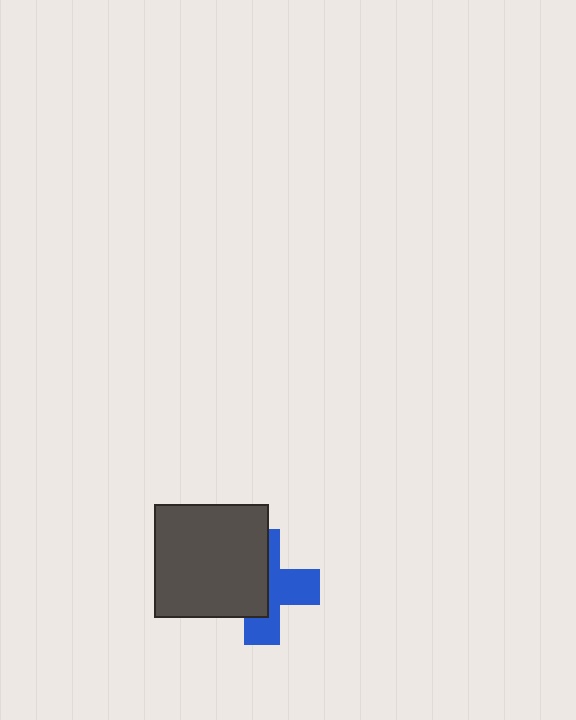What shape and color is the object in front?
The object in front is a dark gray square.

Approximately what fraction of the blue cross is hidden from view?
Roughly 53% of the blue cross is hidden behind the dark gray square.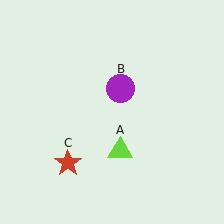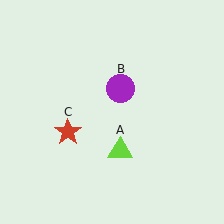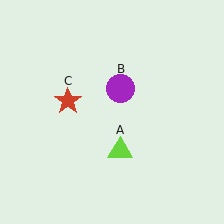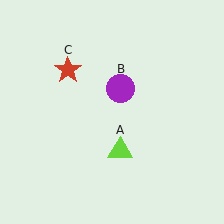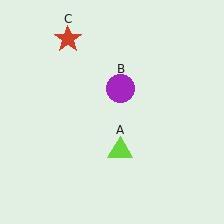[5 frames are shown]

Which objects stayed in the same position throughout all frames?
Lime triangle (object A) and purple circle (object B) remained stationary.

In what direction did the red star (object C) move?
The red star (object C) moved up.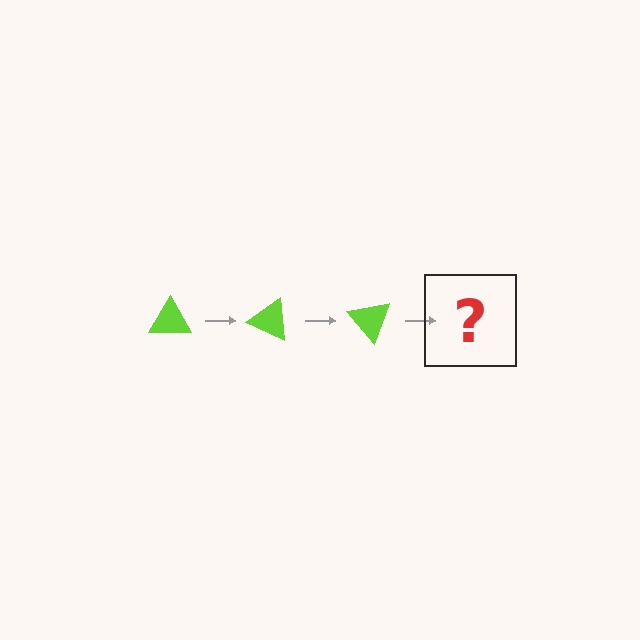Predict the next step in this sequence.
The next step is a lime triangle rotated 75 degrees.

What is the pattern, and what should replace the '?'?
The pattern is that the triangle rotates 25 degrees each step. The '?' should be a lime triangle rotated 75 degrees.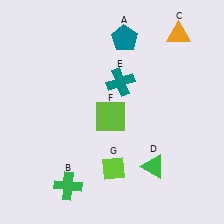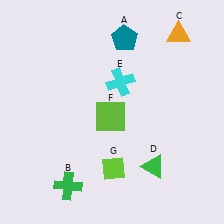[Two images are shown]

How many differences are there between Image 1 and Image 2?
There is 1 difference between the two images.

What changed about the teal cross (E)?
In Image 1, E is teal. In Image 2, it changed to cyan.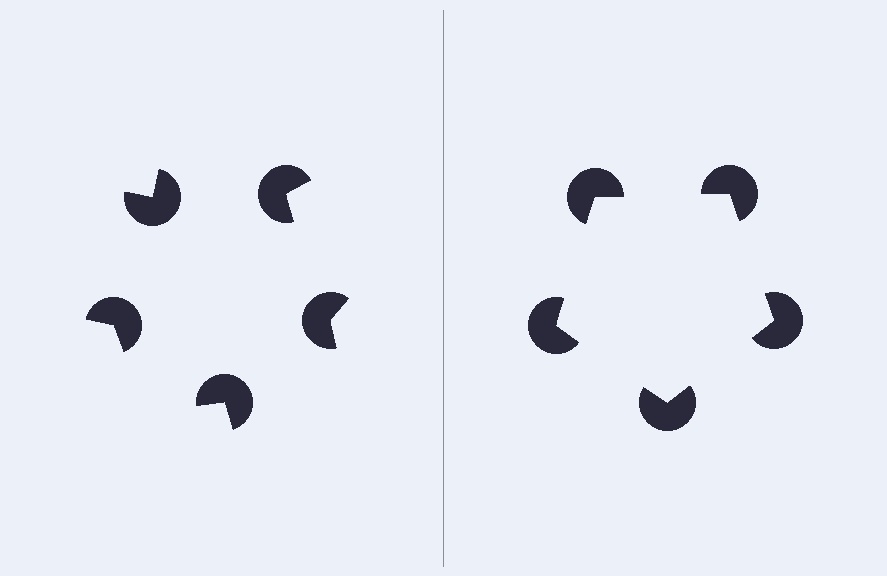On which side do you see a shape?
An illusory pentagon appears on the right side. On the left side the wedge cuts are rotated, so no coherent shape forms.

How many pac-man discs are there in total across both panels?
10 — 5 on each side.